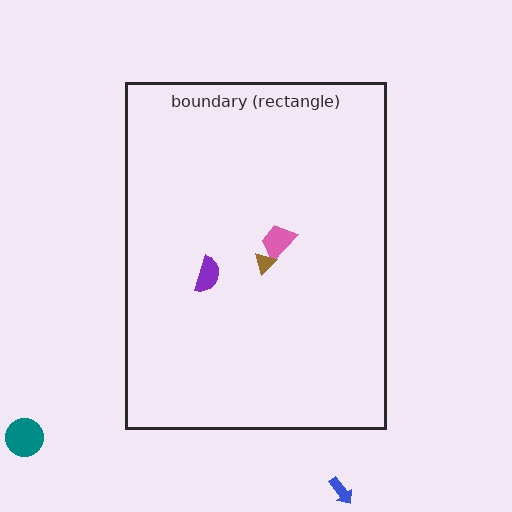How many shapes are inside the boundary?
3 inside, 2 outside.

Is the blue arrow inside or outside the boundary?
Outside.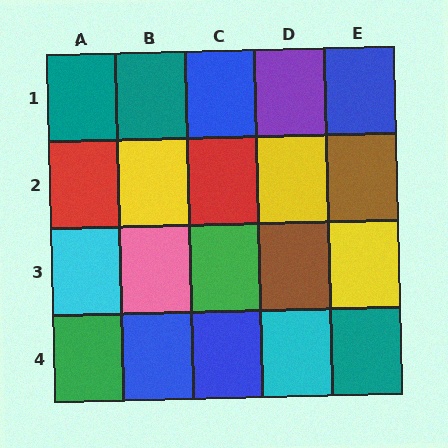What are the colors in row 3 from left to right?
Cyan, pink, green, brown, yellow.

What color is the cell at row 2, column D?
Yellow.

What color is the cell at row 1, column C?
Blue.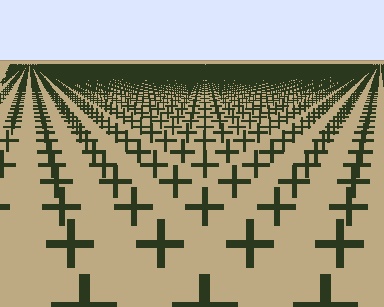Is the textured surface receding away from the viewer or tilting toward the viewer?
The surface is receding away from the viewer. Texture elements get smaller and denser toward the top.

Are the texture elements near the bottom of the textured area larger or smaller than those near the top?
Larger. Near the bottom, elements are closer to the viewer and appear at a bigger on-screen size.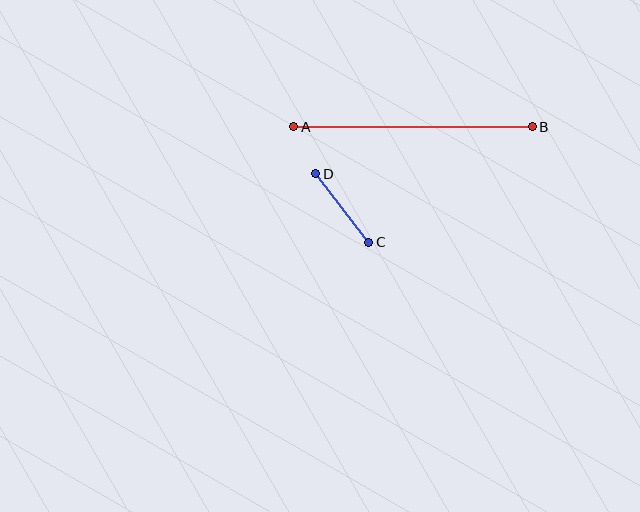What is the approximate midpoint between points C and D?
The midpoint is at approximately (342, 208) pixels.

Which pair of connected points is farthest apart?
Points A and B are farthest apart.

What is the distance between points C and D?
The distance is approximately 86 pixels.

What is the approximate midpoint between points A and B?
The midpoint is at approximately (413, 127) pixels.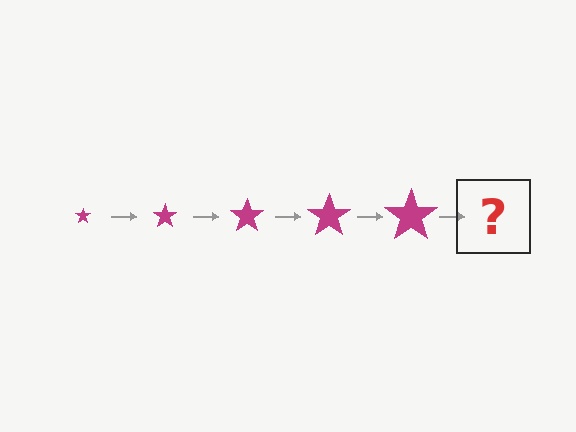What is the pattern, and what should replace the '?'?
The pattern is that the star gets progressively larger each step. The '?' should be a magenta star, larger than the previous one.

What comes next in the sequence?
The next element should be a magenta star, larger than the previous one.